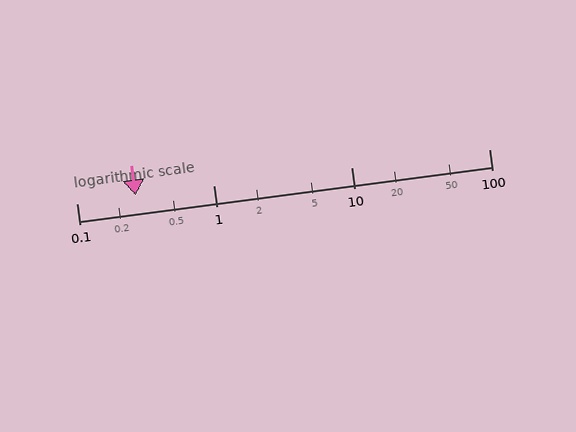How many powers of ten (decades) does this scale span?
The scale spans 3 decades, from 0.1 to 100.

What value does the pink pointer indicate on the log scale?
The pointer indicates approximately 0.27.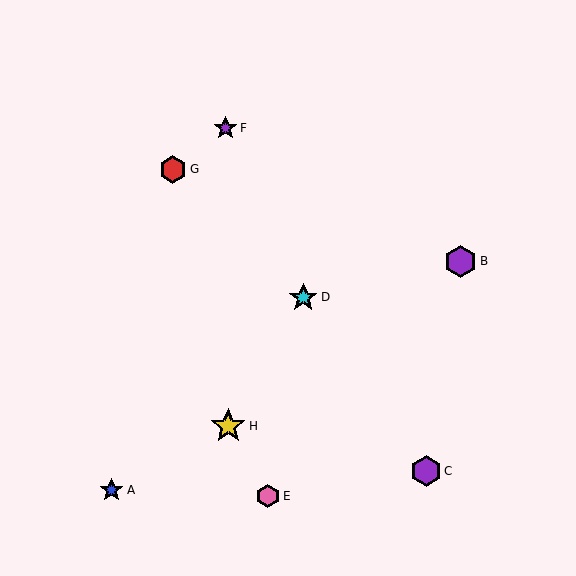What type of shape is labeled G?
Shape G is a red hexagon.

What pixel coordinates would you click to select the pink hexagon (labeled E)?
Click at (268, 496) to select the pink hexagon E.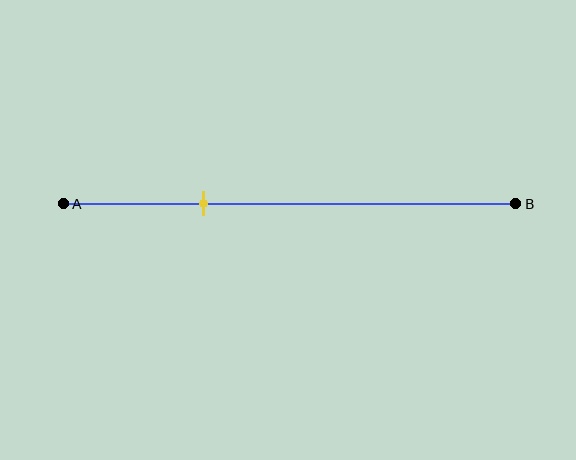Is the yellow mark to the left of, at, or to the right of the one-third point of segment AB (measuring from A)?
The yellow mark is approximately at the one-third point of segment AB.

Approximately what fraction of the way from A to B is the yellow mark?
The yellow mark is approximately 30% of the way from A to B.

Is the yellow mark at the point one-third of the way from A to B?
Yes, the mark is approximately at the one-third point.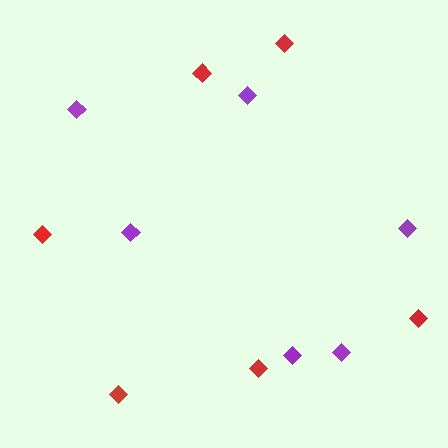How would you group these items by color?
There are 2 groups: one group of purple diamonds (6) and one group of red diamonds (6).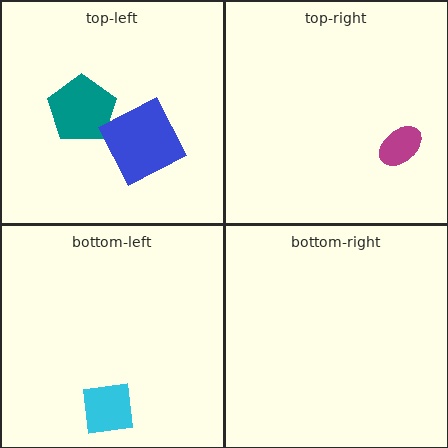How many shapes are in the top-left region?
2.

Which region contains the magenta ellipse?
The top-right region.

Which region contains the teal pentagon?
The top-left region.